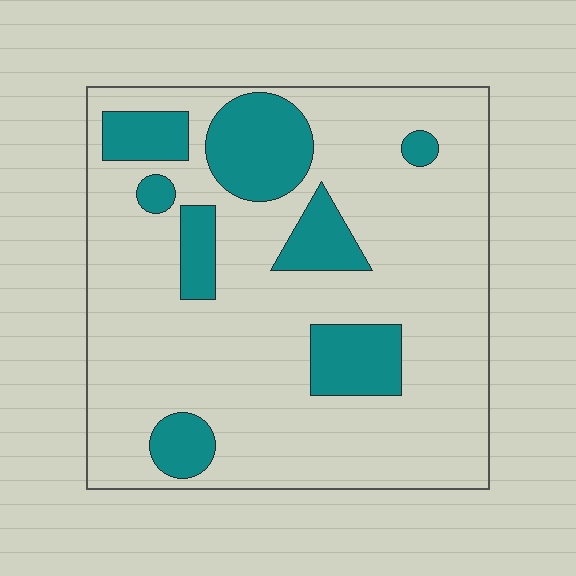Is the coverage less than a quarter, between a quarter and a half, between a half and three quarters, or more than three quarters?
Less than a quarter.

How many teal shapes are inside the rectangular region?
8.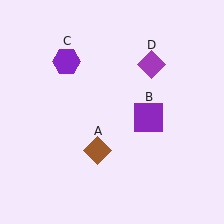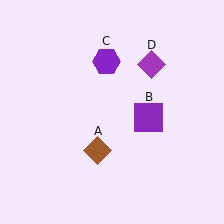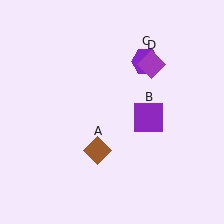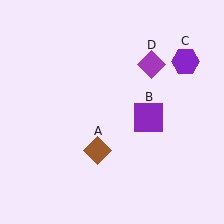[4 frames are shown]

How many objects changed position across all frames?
1 object changed position: purple hexagon (object C).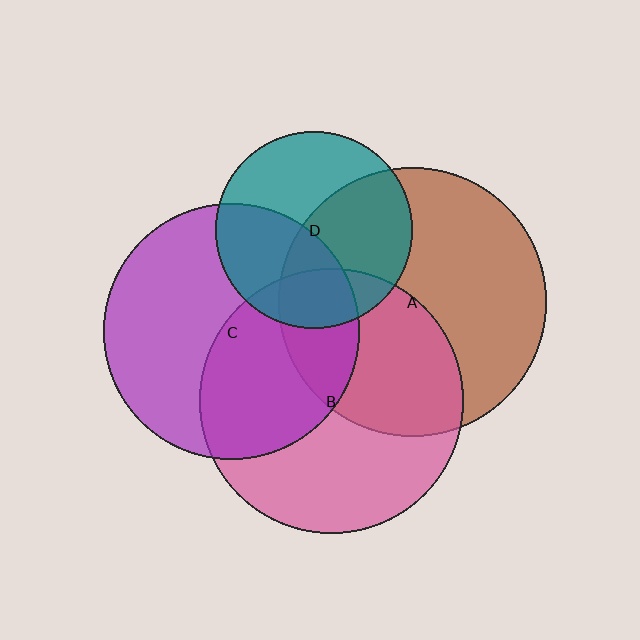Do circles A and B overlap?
Yes.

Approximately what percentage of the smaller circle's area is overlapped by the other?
Approximately 40%.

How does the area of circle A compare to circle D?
Approximately 1.9 times.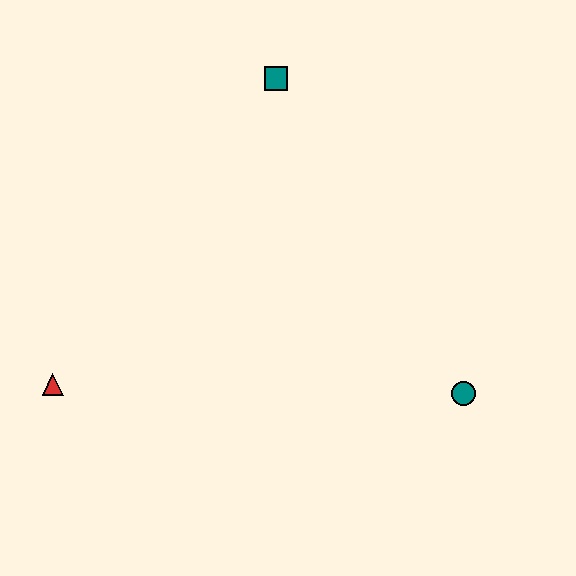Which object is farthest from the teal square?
The red triangle is farthest from the teal square.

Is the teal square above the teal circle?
Yes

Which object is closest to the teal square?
The teal circle is closest to the teal square.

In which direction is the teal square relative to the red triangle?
The teal square is above the red triangle.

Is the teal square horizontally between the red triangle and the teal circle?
Yes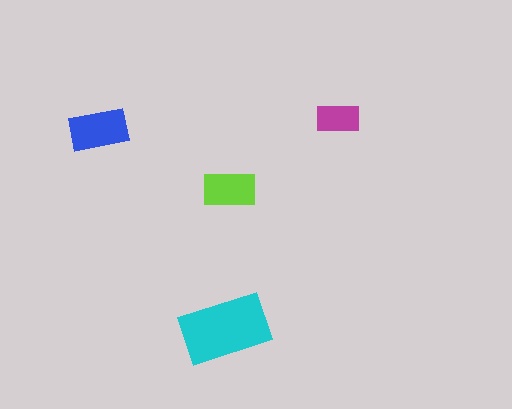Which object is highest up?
The magenta rectangle is topmost.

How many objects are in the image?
There are 4 objects in the image.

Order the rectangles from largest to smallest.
the cyan one, the blue one, the lime one, the magenta one.